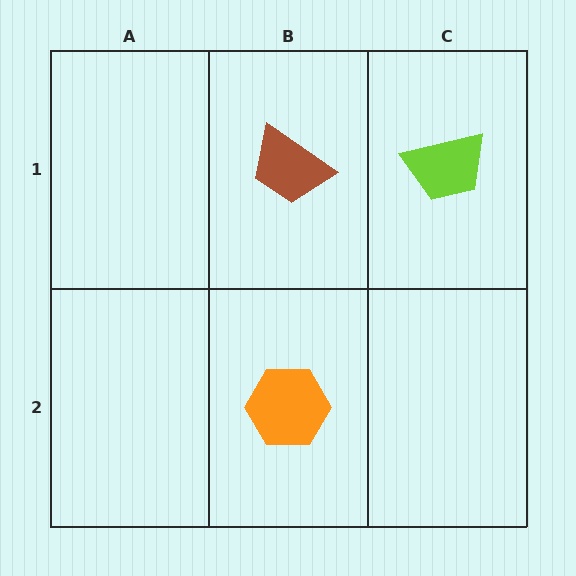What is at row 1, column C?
A lime trapezoid.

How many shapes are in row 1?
2 shapes.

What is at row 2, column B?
An orange hexagon.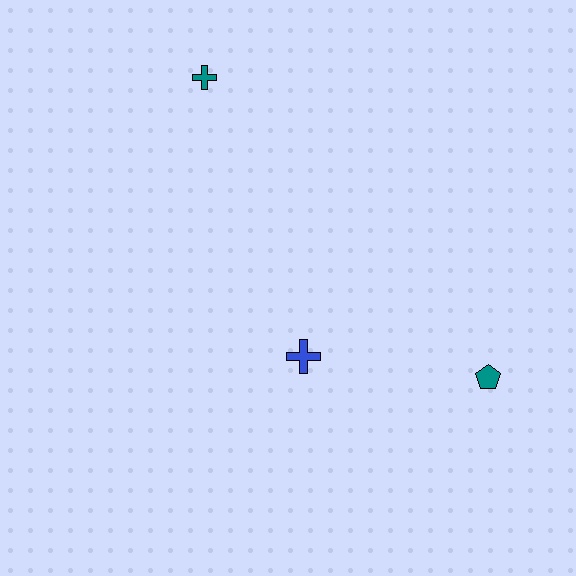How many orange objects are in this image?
There are no orange objects.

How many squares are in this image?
There are no squares.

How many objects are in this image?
There are 3 objects.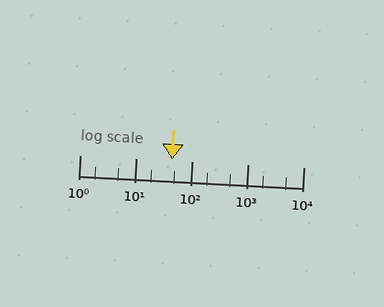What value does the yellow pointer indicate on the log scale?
The pointer indicates approximately 45.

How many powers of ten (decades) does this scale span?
The scale spans 4 decades, from 1 to 10000.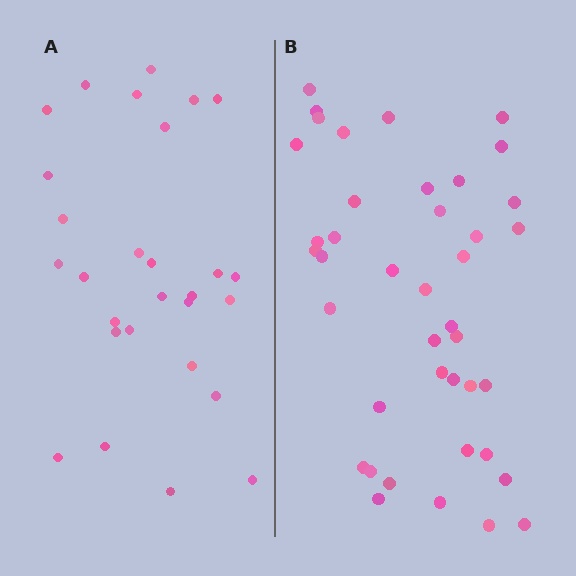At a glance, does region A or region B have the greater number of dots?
Region B (the right region) has more dots.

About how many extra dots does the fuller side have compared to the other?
Region B has approximately 15 more dots than region A.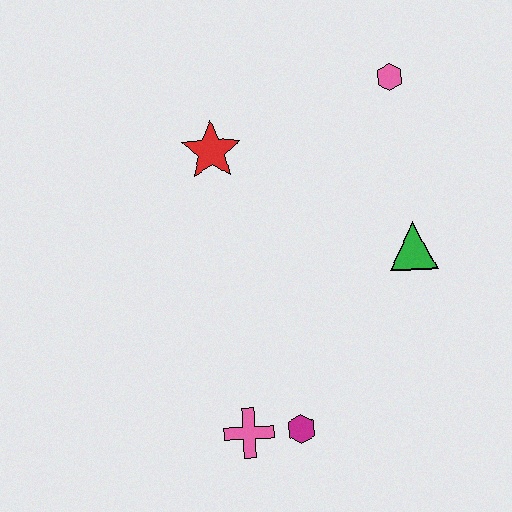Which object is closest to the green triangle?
The pink hexagon is closest to the green triangle.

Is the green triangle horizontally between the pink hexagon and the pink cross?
No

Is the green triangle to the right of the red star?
Yes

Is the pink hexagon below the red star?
No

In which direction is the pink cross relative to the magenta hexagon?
The pink cross is to the left of the magenta hexagon.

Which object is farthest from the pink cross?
The pink hexagon is farthest from the pink cross.